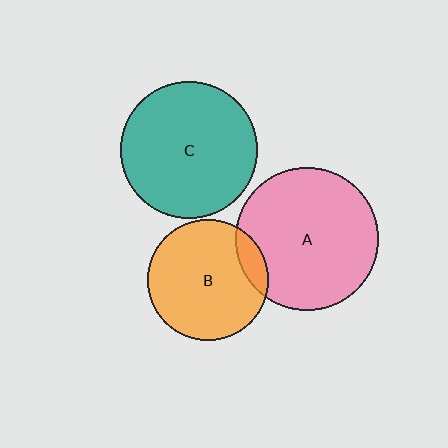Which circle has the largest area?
Circle A (pink).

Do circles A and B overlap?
Yes.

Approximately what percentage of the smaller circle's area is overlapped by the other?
Approximately 10%.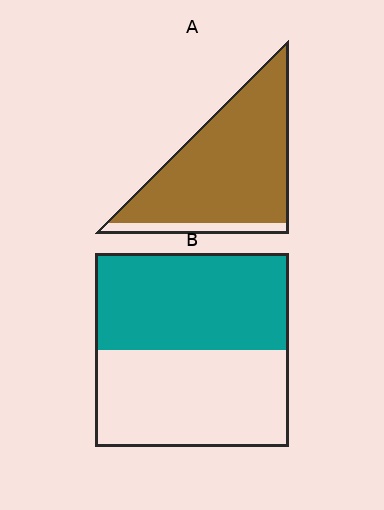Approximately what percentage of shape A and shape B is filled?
A is approximately 90% and B is approximately 50%.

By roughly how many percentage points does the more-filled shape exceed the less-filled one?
By roughly 40 percentage points (A over B).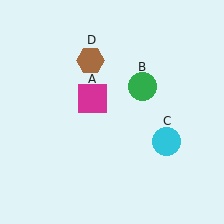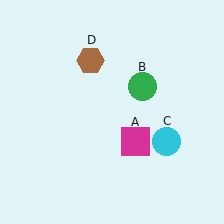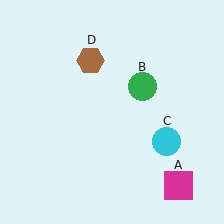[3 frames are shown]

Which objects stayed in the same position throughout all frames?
Green circle (object B) and cyan circle (object C) and brown hexagon (object D) remained stationary.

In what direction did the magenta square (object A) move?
The magenta square (object A) moved down and to the right.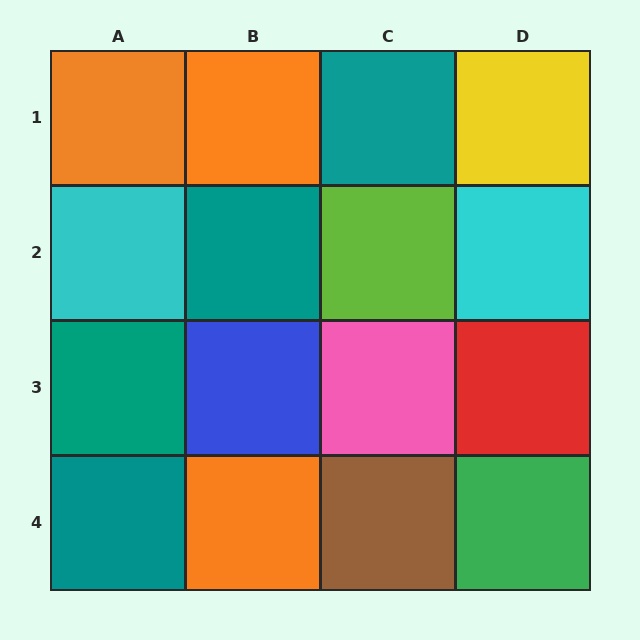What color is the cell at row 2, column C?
Lime.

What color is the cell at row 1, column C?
Teal.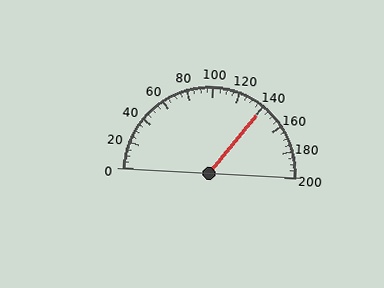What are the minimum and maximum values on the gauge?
The gauge ranges from 0 to 200.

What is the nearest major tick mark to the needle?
The nearest major tick mark is 140.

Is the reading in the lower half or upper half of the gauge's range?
The reading is in the upper half of the range (0 to 200).